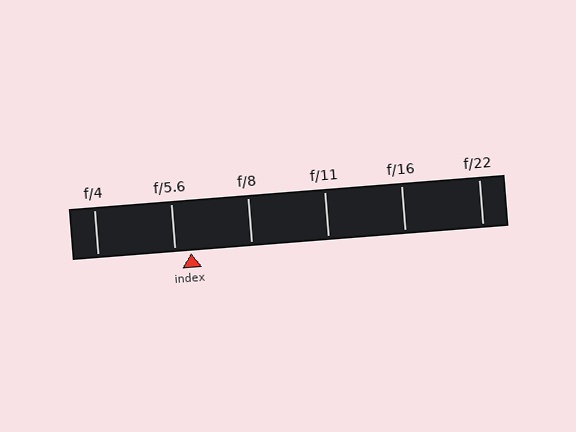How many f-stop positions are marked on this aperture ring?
There are 6 f-stop positions marked.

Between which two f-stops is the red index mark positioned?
The index mark is between f/5.6 and f/8.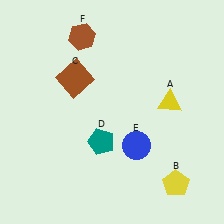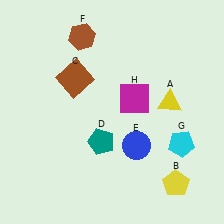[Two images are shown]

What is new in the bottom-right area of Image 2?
A cyan pentagon (G) was added in the bottom-right area of Image 2.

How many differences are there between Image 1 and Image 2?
There are 2 differences between the two images.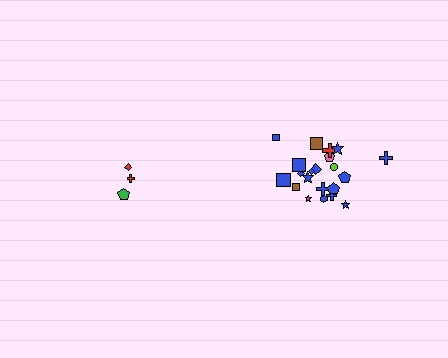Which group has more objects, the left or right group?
The right group.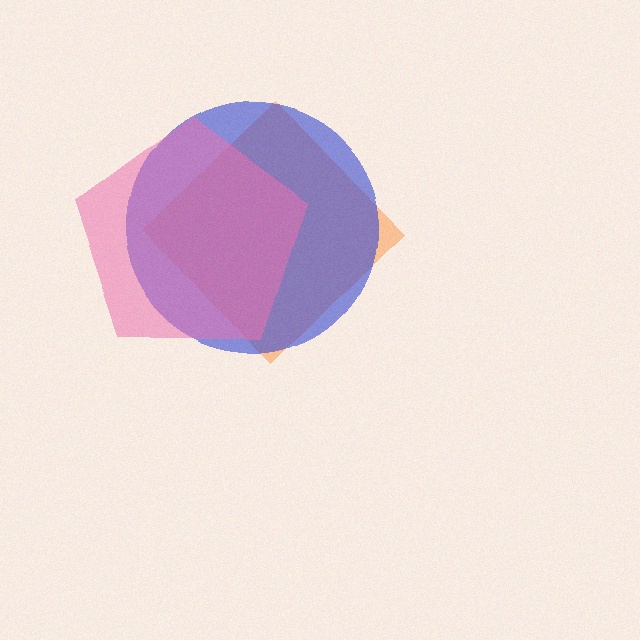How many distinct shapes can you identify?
There are 3 distinct shapes: an orange diamond, a blue circle, a pink pentagon.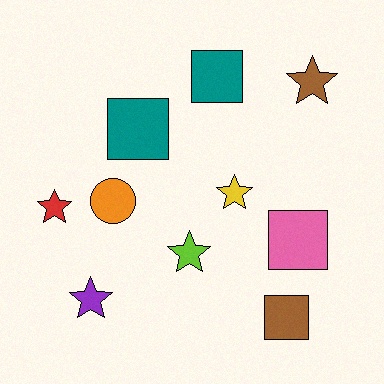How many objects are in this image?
There are 10 objects.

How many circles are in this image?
There is 1 circle.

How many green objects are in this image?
There are no green objects.